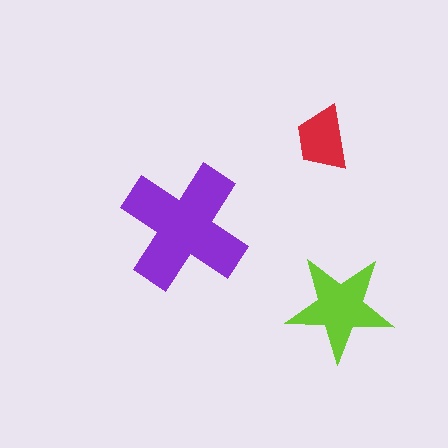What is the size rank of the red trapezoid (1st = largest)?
3rd.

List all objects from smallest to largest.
The red trapezoid, the lime star, the purple cross.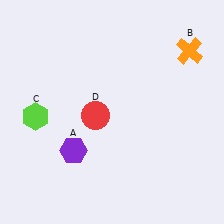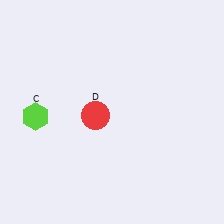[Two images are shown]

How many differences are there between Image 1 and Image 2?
There are 2 differences between the two images.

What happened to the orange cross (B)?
The orange cross (B) was removed in Image 2. It was in the top-right area of Image 1.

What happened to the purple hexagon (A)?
The purple hexagon (A) was removed in Image 2. It was in the bottom-left area of Image 1.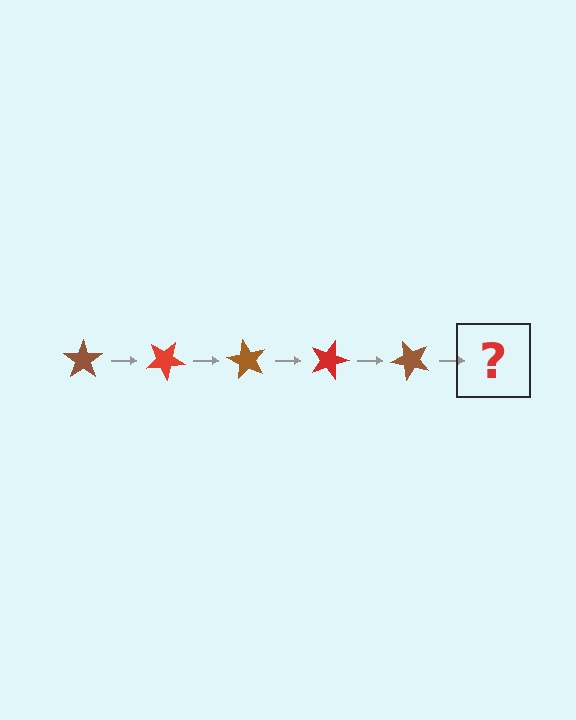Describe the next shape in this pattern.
It should be a red star, rotated 150 degrees from the start.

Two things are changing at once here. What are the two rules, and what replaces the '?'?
The two rules are that it rotates 30 degrees each step and the color cycles through brown and red. The '?' should be a red star, rotated 150 degrees from the start.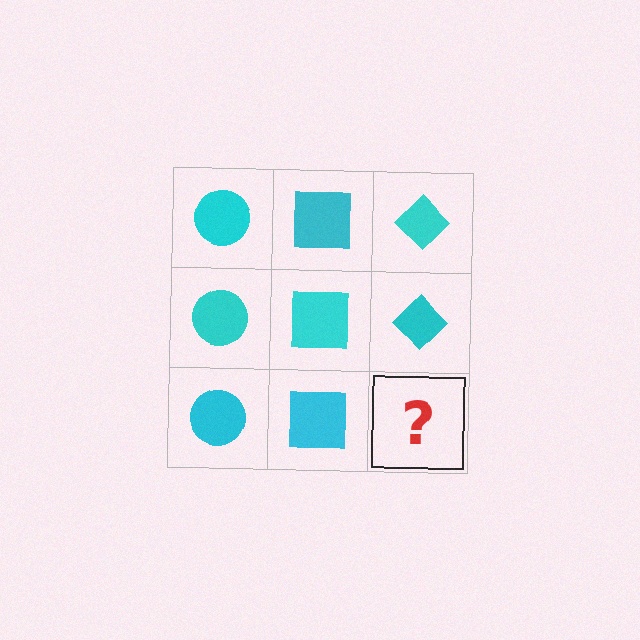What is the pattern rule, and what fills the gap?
The rule is that each column has a consistent shape. The gap should be filled with a cyan diamond.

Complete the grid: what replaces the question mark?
The question mark should be replaced with a cyan diamond.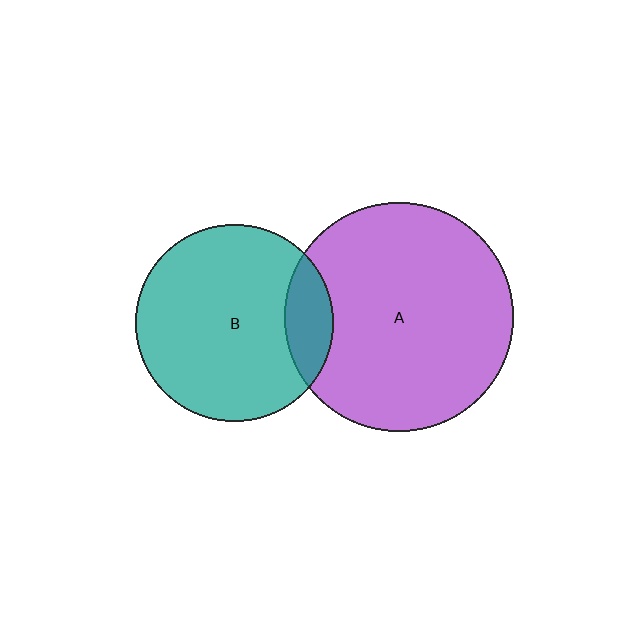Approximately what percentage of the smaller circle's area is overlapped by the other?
Approximately 15%.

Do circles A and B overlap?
Yes.